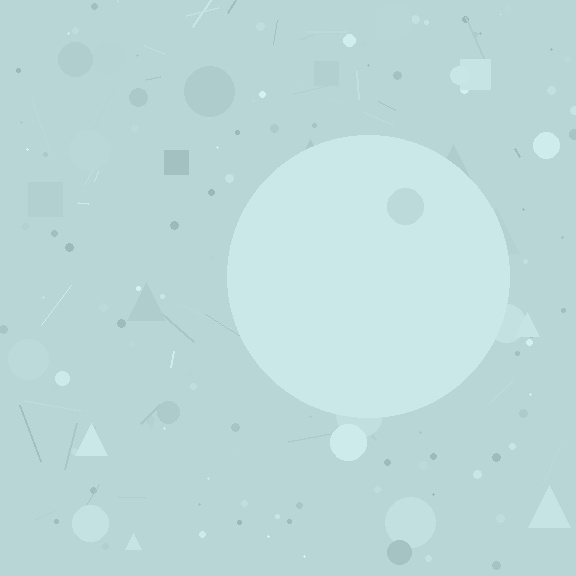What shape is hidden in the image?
A circle is hidden in the image.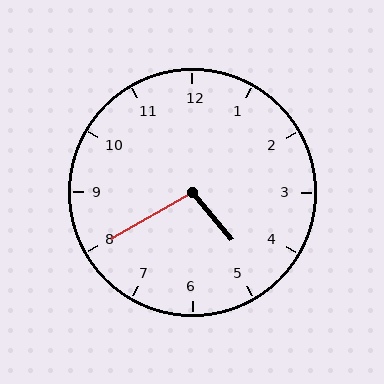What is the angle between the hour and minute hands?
Approximately 100 degrees.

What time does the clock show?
4:40.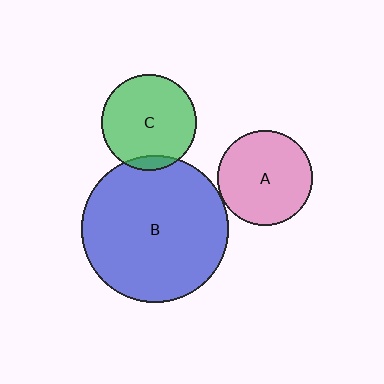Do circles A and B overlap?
Yes.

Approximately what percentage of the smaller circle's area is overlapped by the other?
Approximately 5%.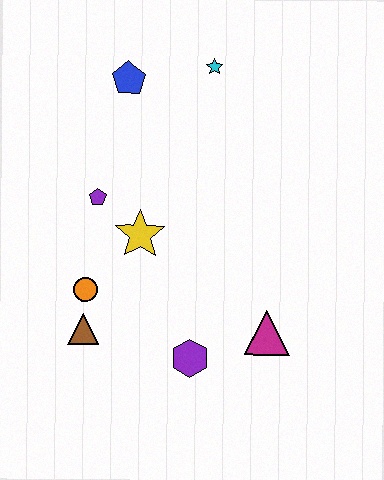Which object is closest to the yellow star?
The purple pentagon is closest to the yellow star.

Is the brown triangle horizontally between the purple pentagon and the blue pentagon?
No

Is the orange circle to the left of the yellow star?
Yes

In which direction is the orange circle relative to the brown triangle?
The orange circle is above the brown triangle.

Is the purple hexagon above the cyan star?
No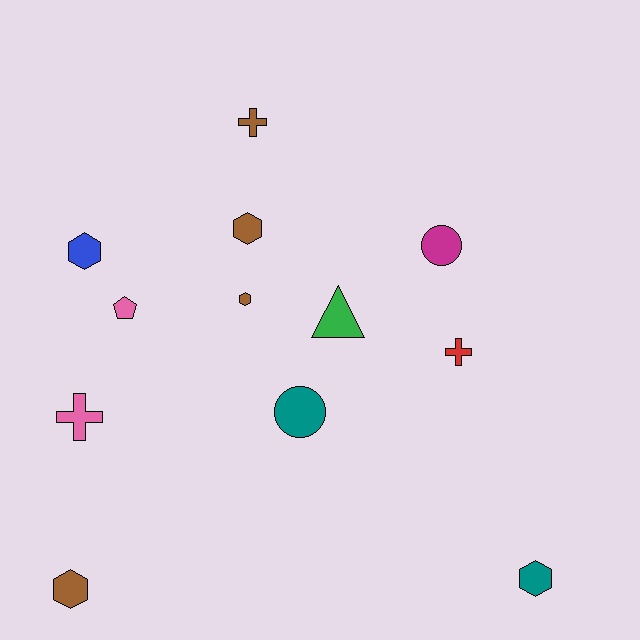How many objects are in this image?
There are 12 objects.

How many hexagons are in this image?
There are 5 hexagons.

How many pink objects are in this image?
There are 2 pink objects.